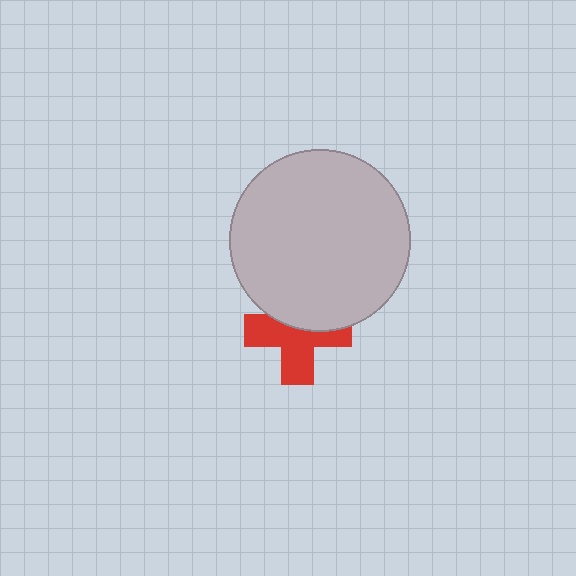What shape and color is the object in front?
The object in front is a light gray circle.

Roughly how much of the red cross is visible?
About half of it is visible (roughly 61%).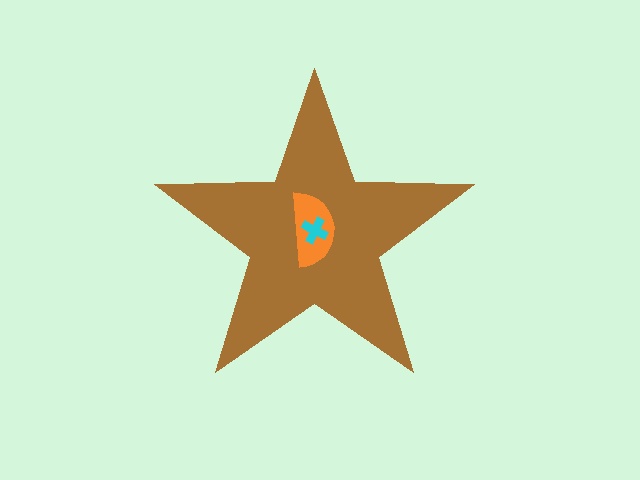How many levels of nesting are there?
3.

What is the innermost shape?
The cyan cross.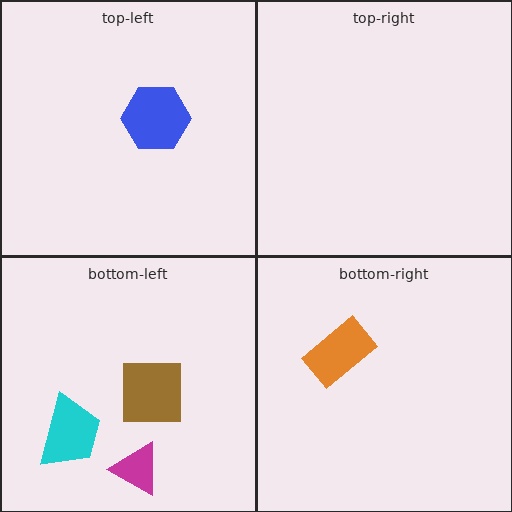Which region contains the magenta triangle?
The bottom-left region.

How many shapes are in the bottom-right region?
1.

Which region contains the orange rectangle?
The bottom-right region.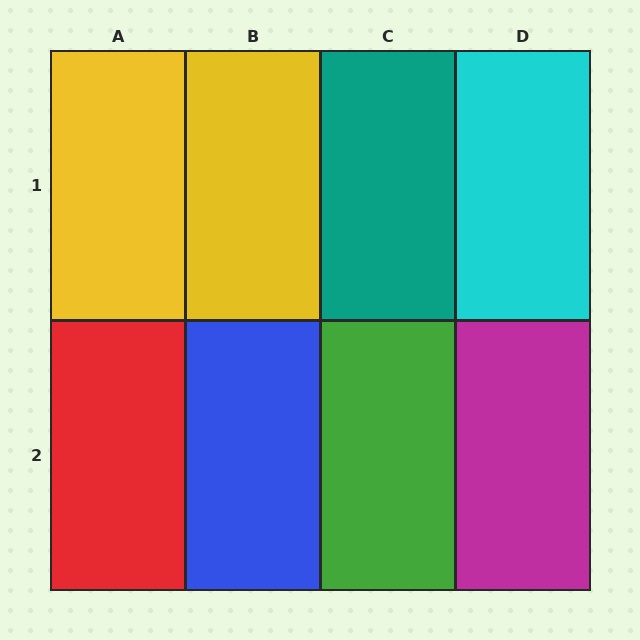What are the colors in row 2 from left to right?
Red, blue, green, magenta.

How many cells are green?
1 cell is green.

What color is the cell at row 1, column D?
Cyan.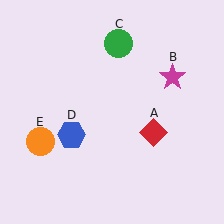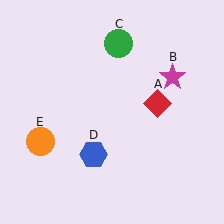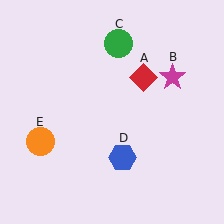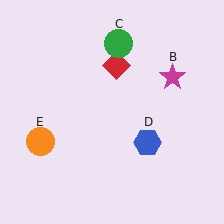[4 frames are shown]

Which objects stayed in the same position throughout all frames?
Magenta star (object B) and green circle (object C) and orange circle (object E) remained stationary.